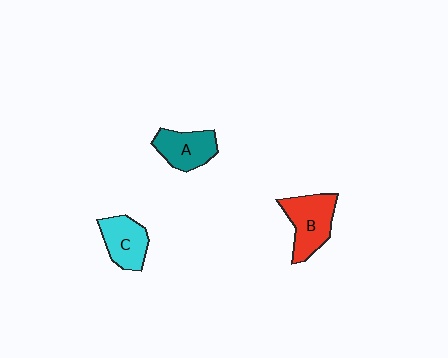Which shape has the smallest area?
Shape C (cyan).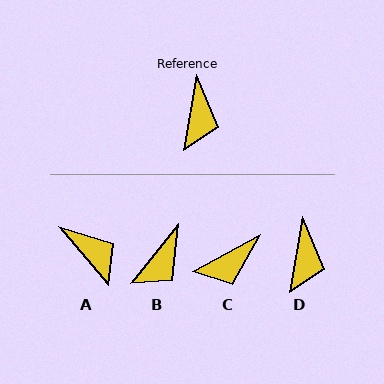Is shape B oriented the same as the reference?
No, it is off by about 29 degrees.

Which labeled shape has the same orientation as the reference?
D.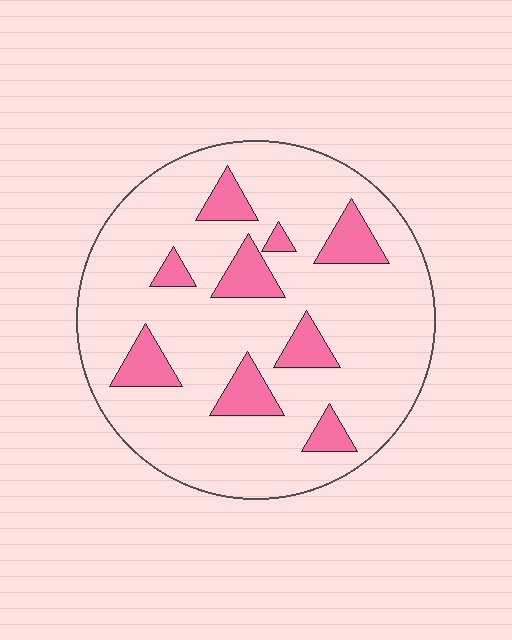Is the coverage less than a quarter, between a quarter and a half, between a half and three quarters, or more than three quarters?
Less than a quarter.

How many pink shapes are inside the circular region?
9.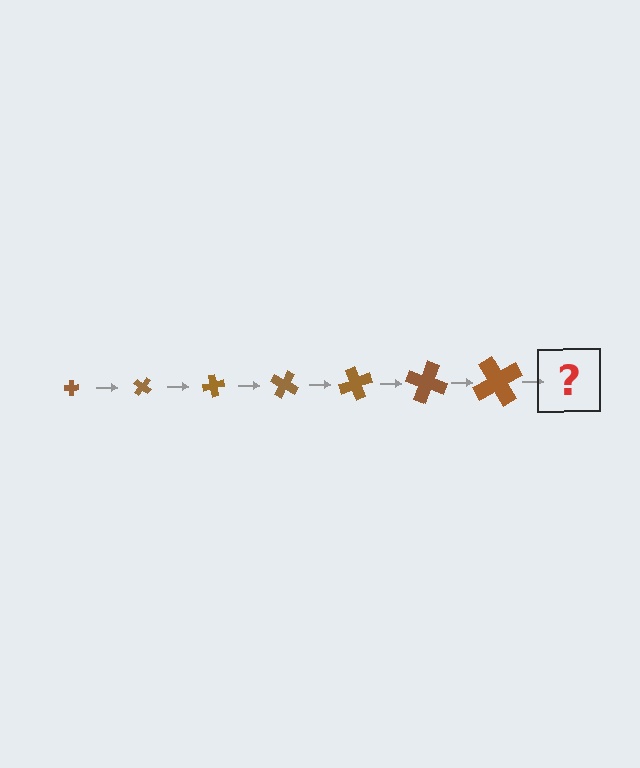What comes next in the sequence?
The next element should be a cross, larger than the previous one and rotated 280 degrees from the start.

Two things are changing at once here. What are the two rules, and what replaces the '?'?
The two rules are that the cross grows larger each step and it rotates 40 degrees each step. The '?' should be a cross, larger than the previous one and rotated 280 degrees from the start.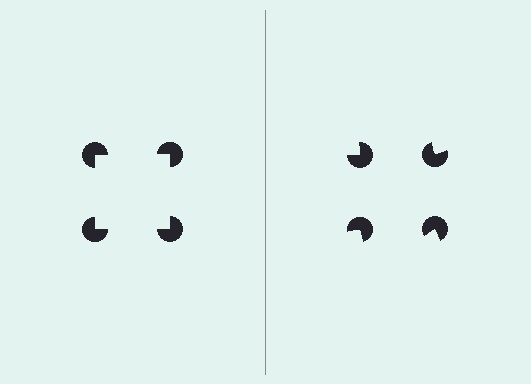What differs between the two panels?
The pac-man discs are positioned identically on both sides; only the wedge orientations differ. On the left they align to a square; on the right they are misaligned.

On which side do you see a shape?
An illusory square appears on the left side. On the right side the wedge cuts are rotated, so no coherent shape forms.